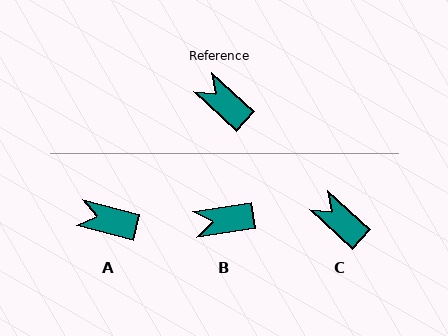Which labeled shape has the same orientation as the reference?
C.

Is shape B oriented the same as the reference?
No, it is off by about 51 degrees.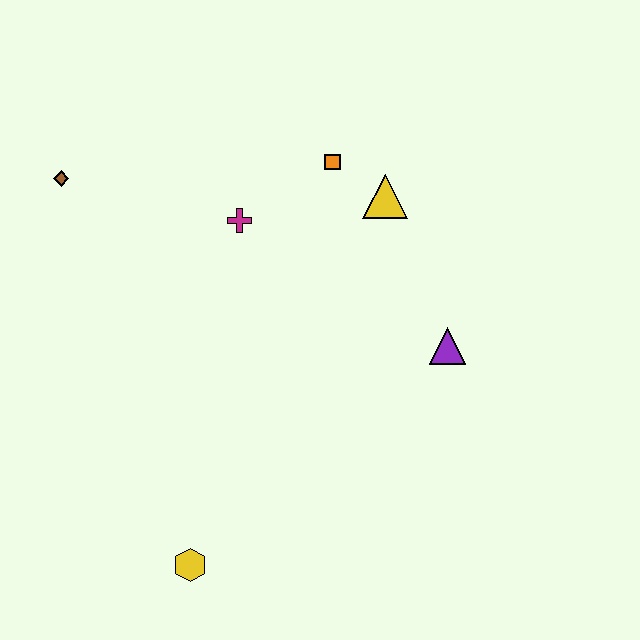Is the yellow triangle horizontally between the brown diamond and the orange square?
No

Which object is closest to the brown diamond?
The magenta cross is closest to the brown diamond.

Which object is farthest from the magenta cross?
The yellow hexagon is farthest from the magenta cross.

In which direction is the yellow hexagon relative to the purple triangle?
The yellow hexagon is to the left of the purple triangle.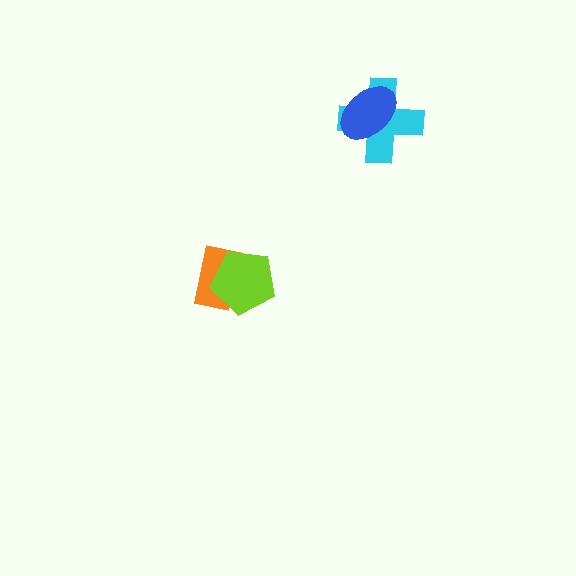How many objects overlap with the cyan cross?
1 object overlaps with the cyan cross.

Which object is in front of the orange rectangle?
The lime pentagon is in front of the orange rectangle.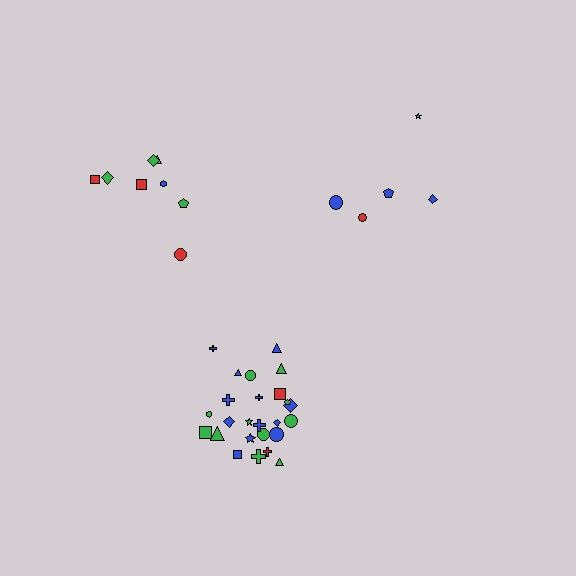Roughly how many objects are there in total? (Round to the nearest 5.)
Roughly 40 objects in total.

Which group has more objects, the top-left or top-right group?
The top-left group.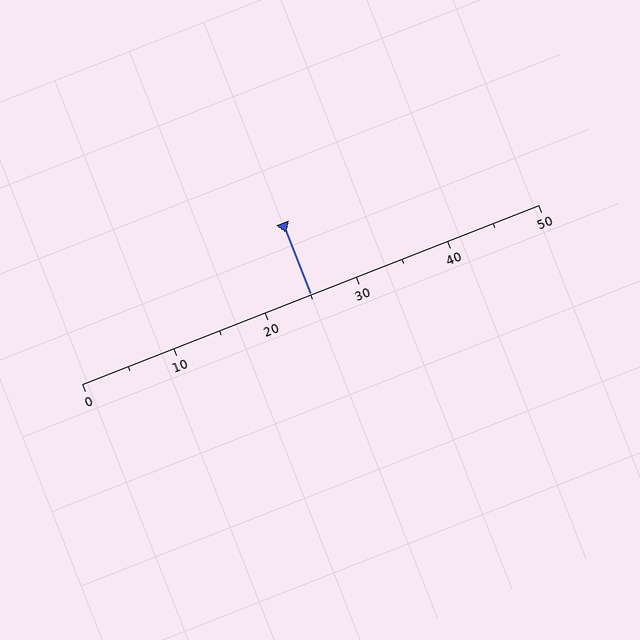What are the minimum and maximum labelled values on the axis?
The axis runs from 0 to 50.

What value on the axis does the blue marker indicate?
The marker indicates approximately 25.